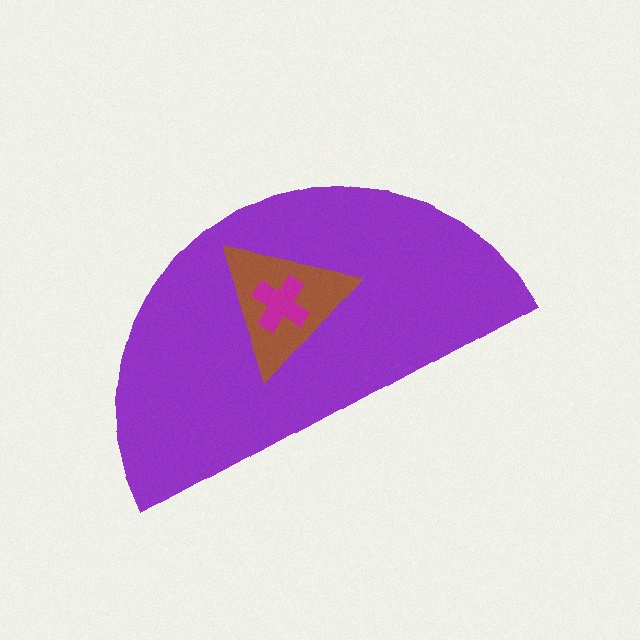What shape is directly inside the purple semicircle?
The brown triangle.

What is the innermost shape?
The magenta cross.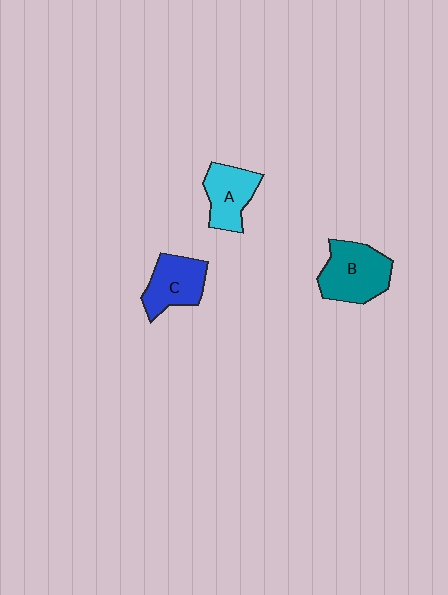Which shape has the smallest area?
Shape A (cyan).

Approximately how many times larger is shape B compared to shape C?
Approximately 1.3 times.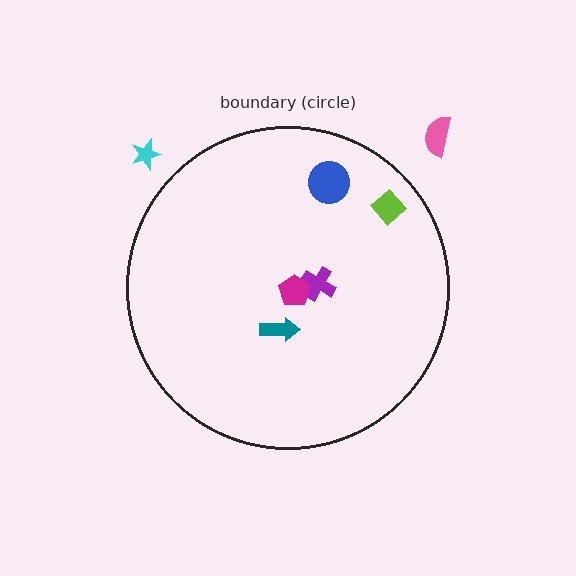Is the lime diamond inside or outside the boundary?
Inside.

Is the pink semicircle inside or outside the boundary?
Outside.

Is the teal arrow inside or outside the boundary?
Inside.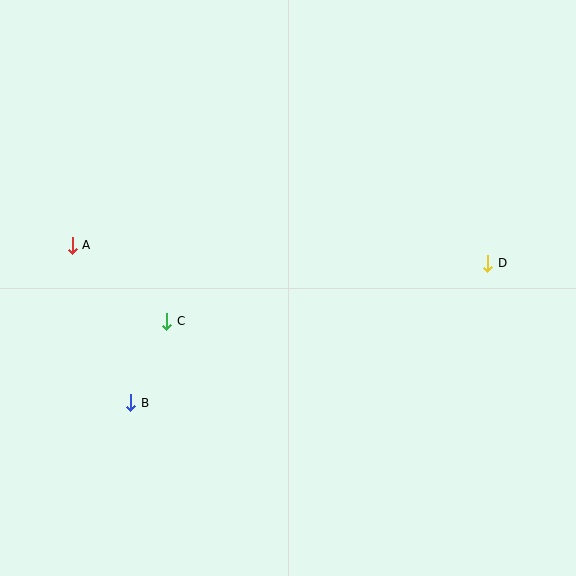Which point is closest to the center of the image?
Point C at (167, 321) is closest to the center.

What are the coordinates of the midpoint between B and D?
The midpoint between B and D is at (309, 333).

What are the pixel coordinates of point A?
Point A is at (72, 245).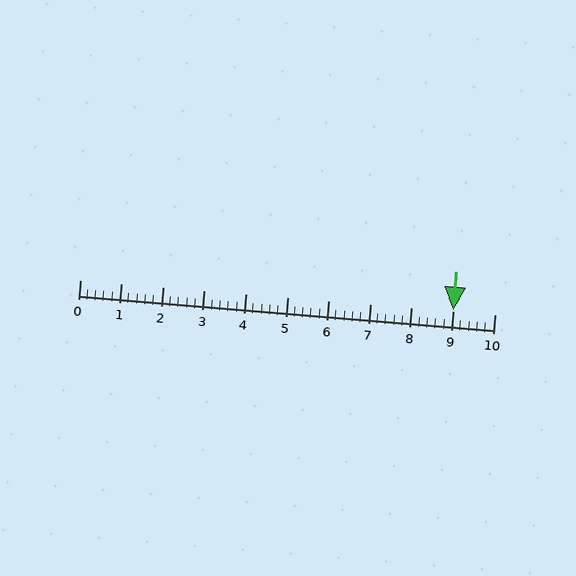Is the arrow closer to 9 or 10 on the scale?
The arrow is closer to 9.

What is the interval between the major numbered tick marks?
The major tick marks are spaced 1 units apart.